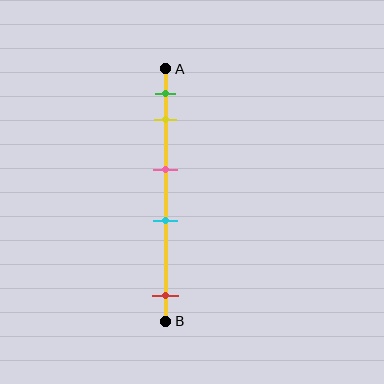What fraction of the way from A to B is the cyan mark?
The cyan mark is approximately 60% (0.6) of the way from A to B.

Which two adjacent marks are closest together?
The green and yellow marks are the closest adjacent pair.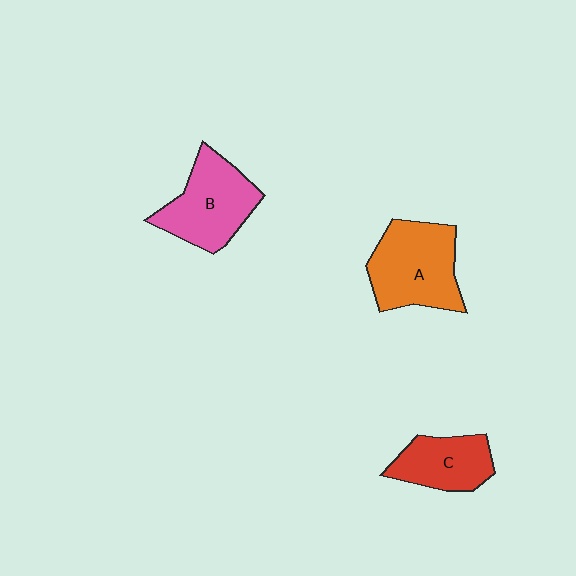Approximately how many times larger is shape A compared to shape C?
Approximately 1.5 times.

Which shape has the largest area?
Shape A (orange).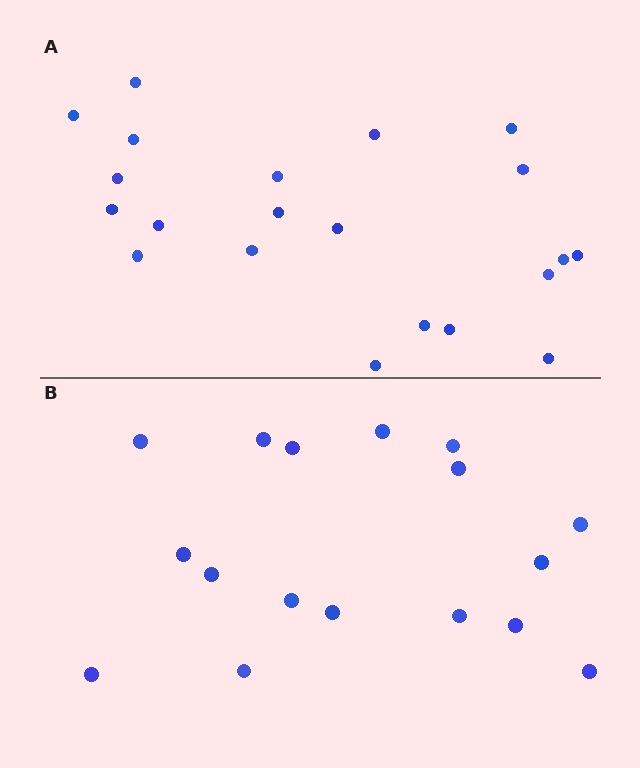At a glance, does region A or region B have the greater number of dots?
Region A (the top region) has more dots.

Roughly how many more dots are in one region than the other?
Region A has about 4 more dots than region B.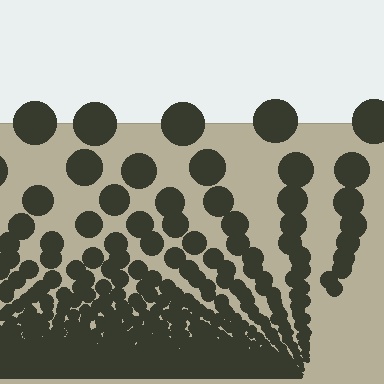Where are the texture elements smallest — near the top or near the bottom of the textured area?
Near the bottom.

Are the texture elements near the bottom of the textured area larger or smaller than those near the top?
Smaller. The gradient is inverted — elements near the bottom are smaller and denser.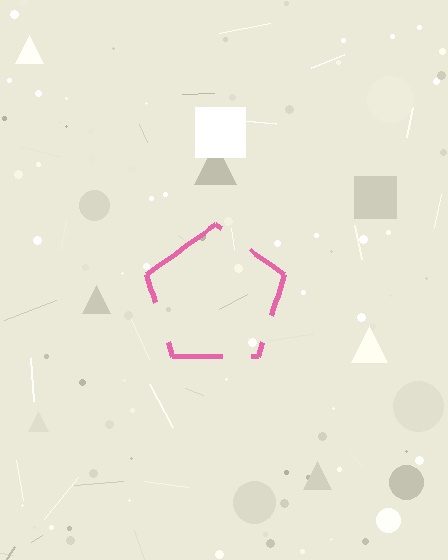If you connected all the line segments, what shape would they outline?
They would outline a pentagon.